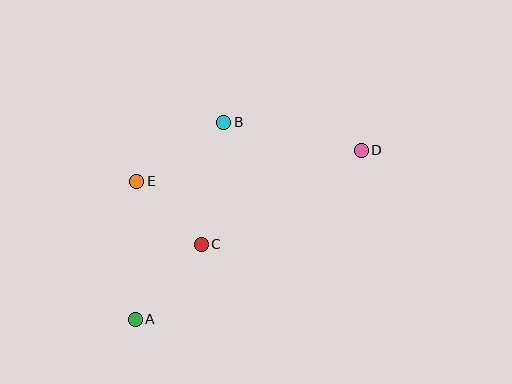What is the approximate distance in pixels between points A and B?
The distance between A and B is approximately 216 pixels.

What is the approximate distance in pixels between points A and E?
The distance between A and E is approximately 138 pixels.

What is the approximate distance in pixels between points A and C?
The distance between A and C is approximately 100 pixels.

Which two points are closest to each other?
Points C and E are closest to each other.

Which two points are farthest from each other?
Points A and D are farthest from each other.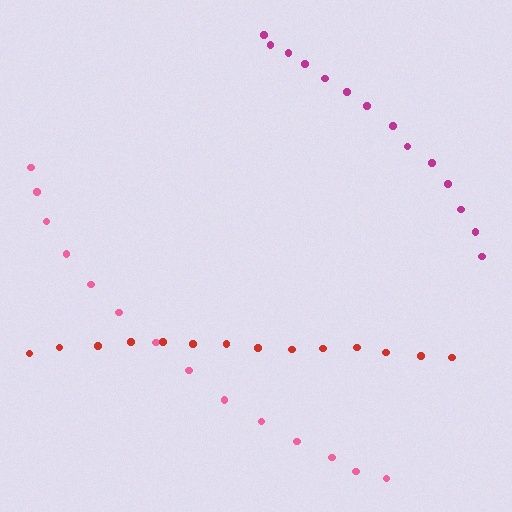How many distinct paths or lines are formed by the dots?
There are 3 distinct paths.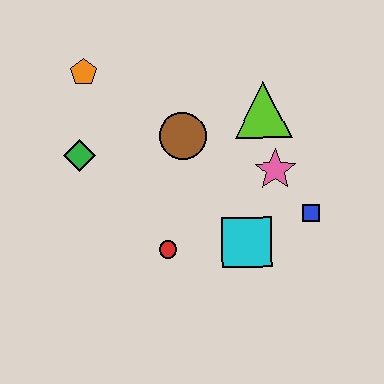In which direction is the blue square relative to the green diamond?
The blue square is to the right of the green diamond.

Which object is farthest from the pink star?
The orange pentagon is farthest from the pink star.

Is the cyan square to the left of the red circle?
No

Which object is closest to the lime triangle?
The pink star is closest to the lime triangle.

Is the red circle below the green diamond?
Yes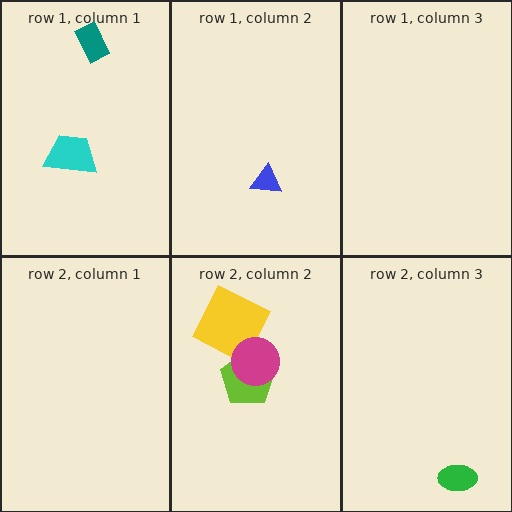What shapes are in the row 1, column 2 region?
The blue triangle.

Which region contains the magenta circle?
The row 2, column 2 region.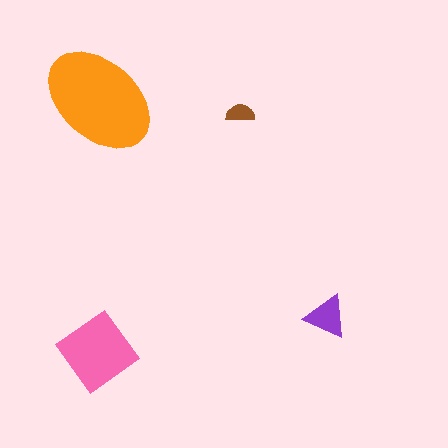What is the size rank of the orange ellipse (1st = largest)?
1st.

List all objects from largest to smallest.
The orange ellipse, the pink diamond, the purple triangle, the brown semicircle.